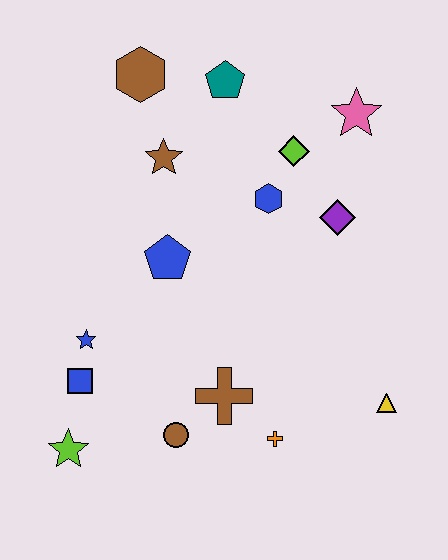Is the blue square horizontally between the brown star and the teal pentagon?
No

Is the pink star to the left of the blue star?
No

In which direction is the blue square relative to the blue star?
The blue square is below the blue star.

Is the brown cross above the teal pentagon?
No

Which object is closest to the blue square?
The blue star is closest to the blue square.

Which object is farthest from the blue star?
The pink star is farthest from the blue star.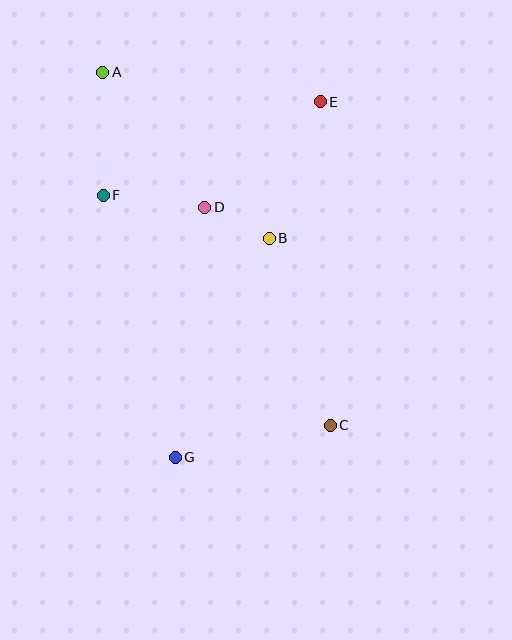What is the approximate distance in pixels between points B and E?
The distance between B and E is approximately 146 pixels.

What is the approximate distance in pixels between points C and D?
The distance between C and D is approximately 252 pixels.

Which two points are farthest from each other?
Points A and C are farthest from each other.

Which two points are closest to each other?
Points B and D are closest to each other.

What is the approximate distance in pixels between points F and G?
The distance between F and G is approximately 272 pixels.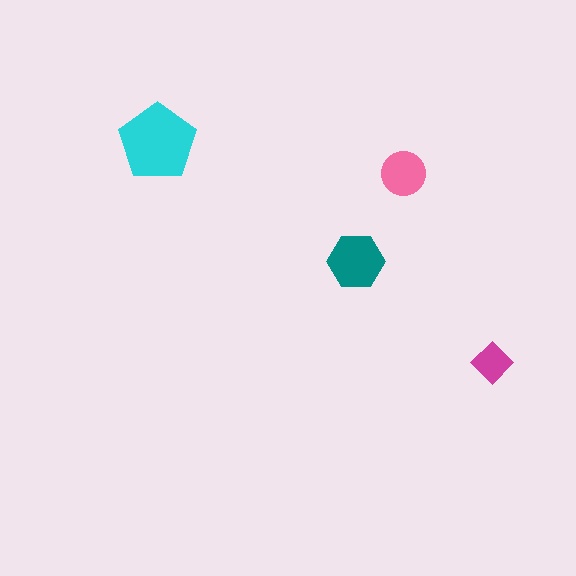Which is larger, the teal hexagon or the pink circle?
The teal hexagon.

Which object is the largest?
The cyan pentagon.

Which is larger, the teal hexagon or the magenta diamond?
The teal hexagon.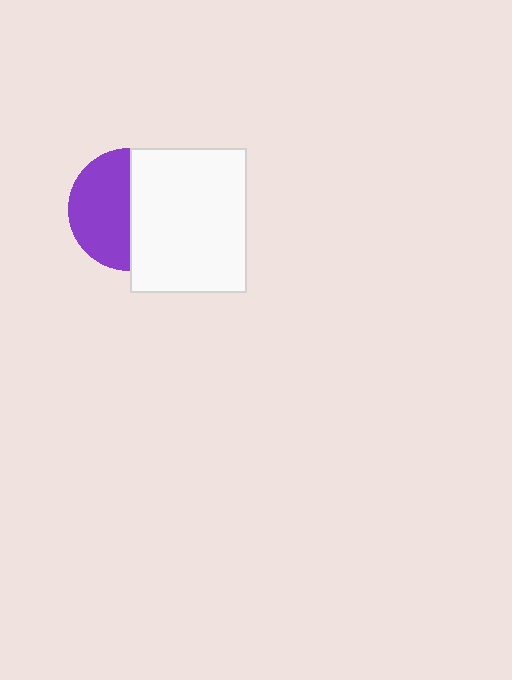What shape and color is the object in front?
The object in front is a white rectangle.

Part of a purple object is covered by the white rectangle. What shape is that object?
It is a circle.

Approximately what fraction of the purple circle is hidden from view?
Roughly 50% of the purple circle is hidden behind the white rectangle.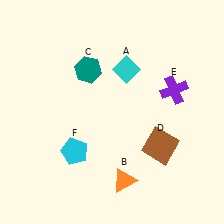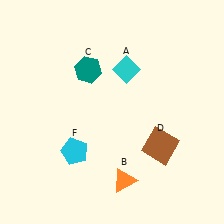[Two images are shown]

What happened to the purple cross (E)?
The purple cross (E) was removed in Image 2. It was in the top-right area of Image 1.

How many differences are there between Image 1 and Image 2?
There is 1 difference between the two images.